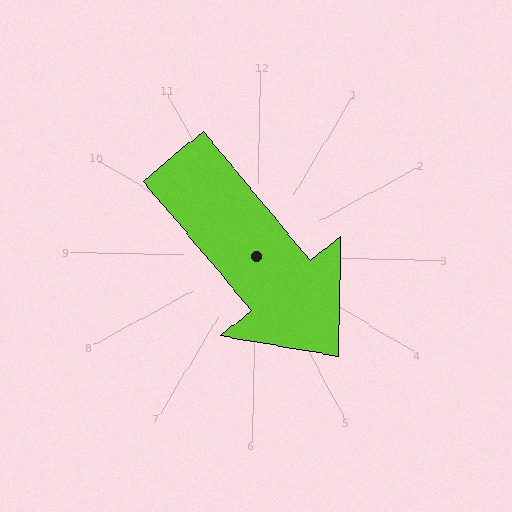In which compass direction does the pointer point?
Southeast.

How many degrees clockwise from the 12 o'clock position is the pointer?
Approximately 139 degrees.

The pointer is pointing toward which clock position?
Roughly 5 o'clock.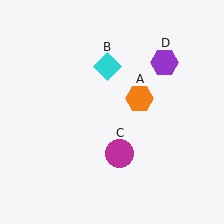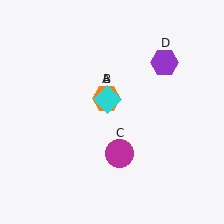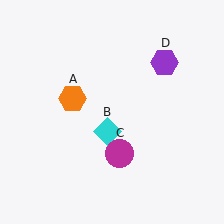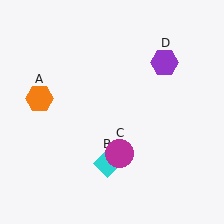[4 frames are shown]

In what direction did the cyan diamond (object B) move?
The cyan diamond (object B) moved down.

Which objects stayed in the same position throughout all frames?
Magenta circle (object C) and purple hexagon (object D) remained stationary.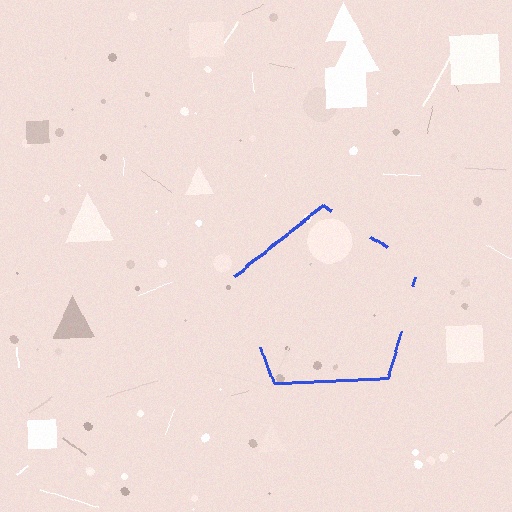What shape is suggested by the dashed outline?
The dashed outline suggests a pentagon.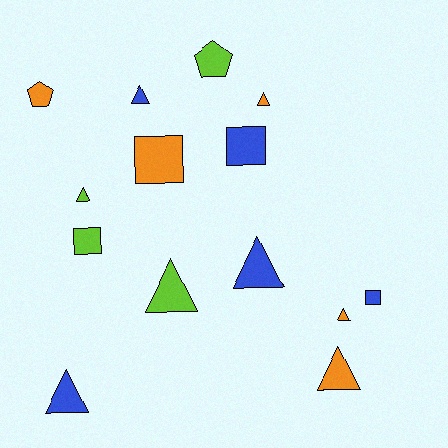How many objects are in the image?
There are 14 objects.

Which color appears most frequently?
Orange, with 5 objects.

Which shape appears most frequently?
Triangle, with 8 objects.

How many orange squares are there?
There is 1 orange square.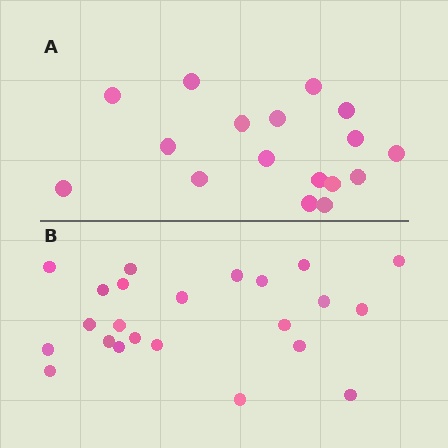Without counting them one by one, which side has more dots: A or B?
Region B (the bottom region) has more dots.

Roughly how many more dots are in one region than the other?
Region B has about 6 more dots than region A.